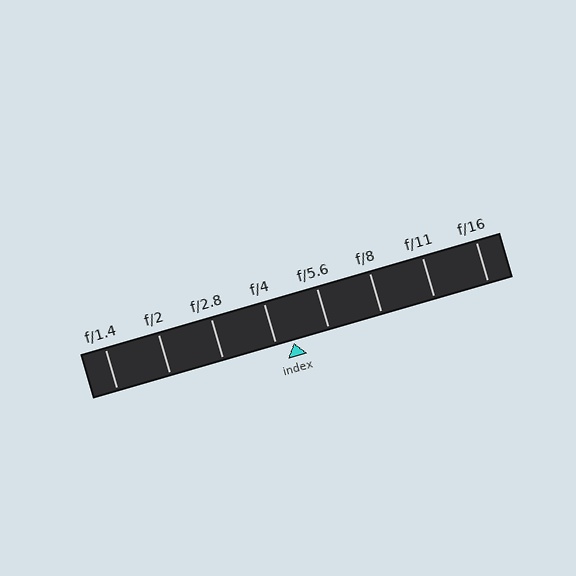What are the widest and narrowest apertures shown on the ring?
The widest aperture shown is f/1.4 and the narrowest is f/16.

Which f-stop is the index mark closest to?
The index mark is closest to f/4.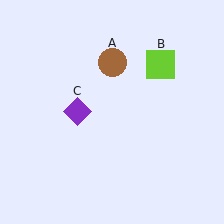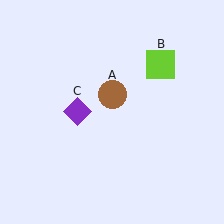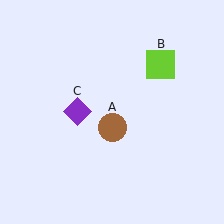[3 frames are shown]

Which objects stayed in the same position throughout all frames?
Lime square (object B) and purple diamond (object C) remained stationary.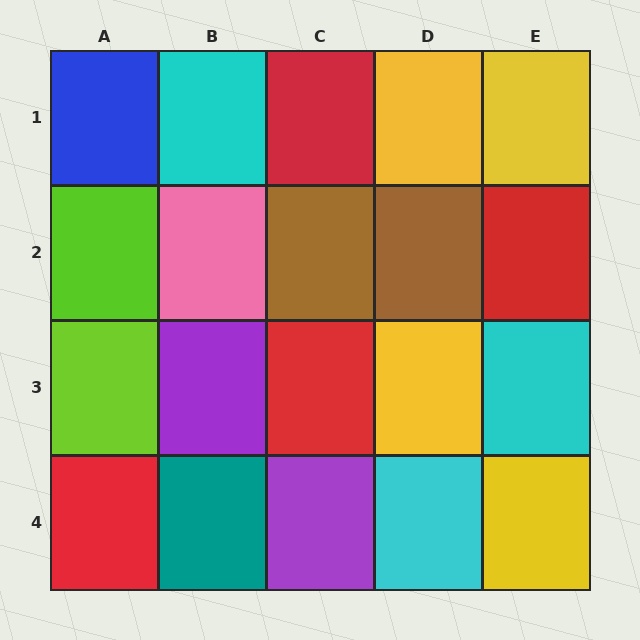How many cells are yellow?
4 cells are yellow.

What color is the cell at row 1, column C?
Red.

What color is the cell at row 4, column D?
Cyan.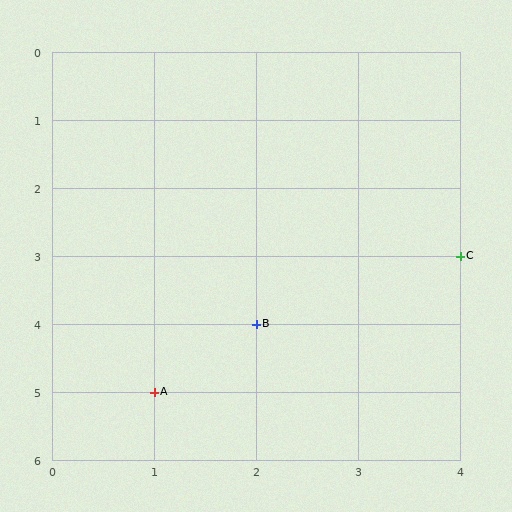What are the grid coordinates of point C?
Point C is at grid coordinates (4, 3).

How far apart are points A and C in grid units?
Points A and C are 3 columns and 2 rows apart (about 3.6 grid units diagonally).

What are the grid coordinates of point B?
Point B is at grid coordinates (2, 4).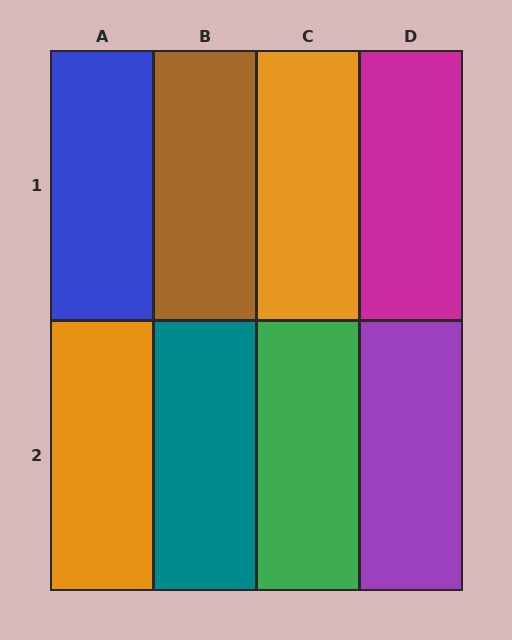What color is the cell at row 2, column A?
Orange.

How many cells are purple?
1 cell is purple.